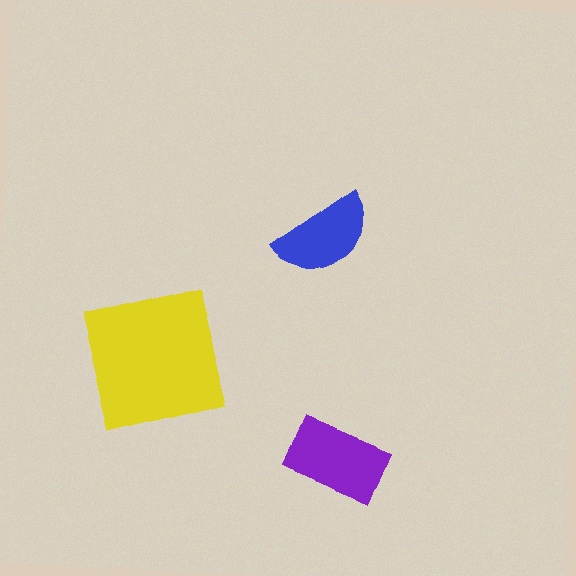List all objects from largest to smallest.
The yellow square, the purple rectangle, the blue semicircle.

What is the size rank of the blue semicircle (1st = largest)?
3rd.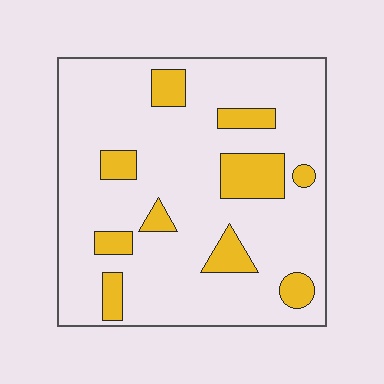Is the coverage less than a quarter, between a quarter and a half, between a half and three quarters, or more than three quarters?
Less than a quarter.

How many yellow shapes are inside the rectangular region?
10.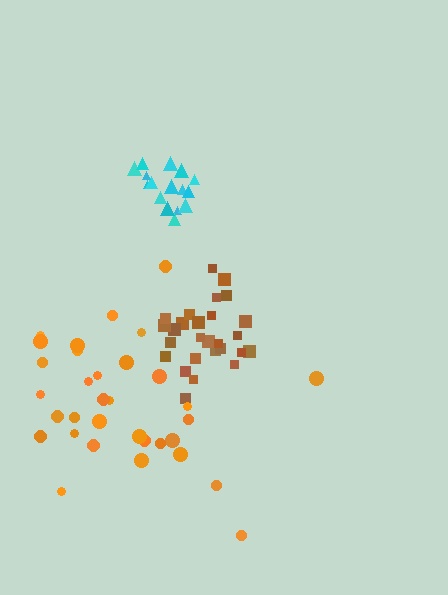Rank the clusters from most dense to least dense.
brown, cyan, orange.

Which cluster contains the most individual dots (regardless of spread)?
Orange (33).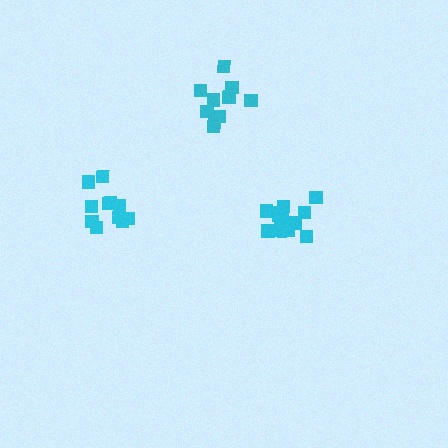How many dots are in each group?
Group 1: 15 dots, Group 2: 11 dots, Group 3: 11 dots (37 total).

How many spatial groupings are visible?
There are 3 spatial groupings.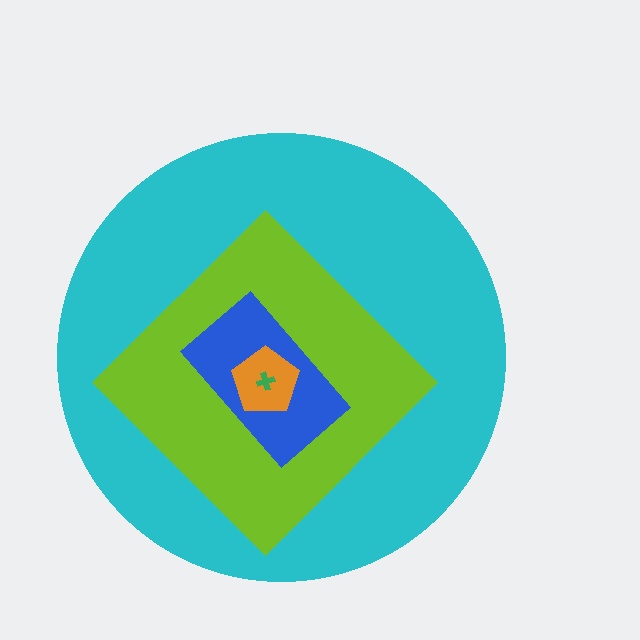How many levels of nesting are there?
5.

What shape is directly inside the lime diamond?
The blue rectangle.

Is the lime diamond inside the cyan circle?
Yes.